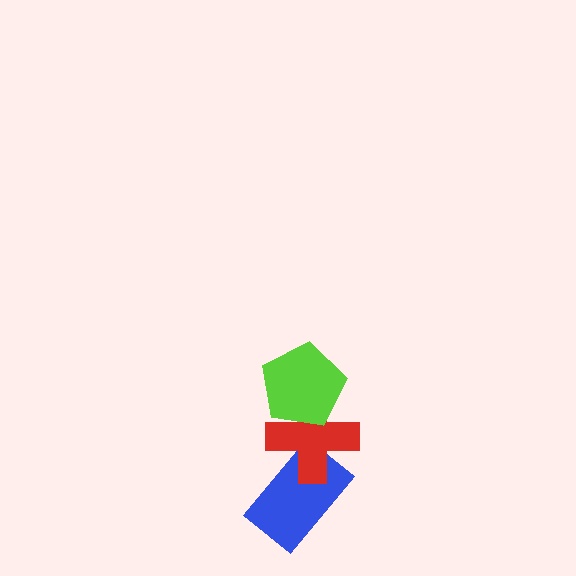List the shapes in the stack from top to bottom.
From top to bottom: the lime pentagon, the red cross, the blue rectangle.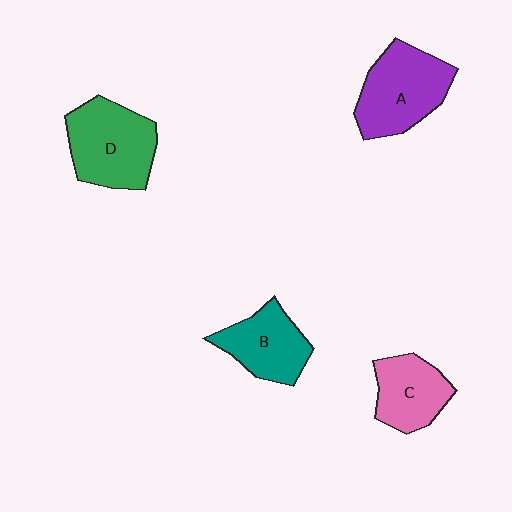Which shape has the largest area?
Shape D (green).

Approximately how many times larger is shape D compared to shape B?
Approximately 1.3 times.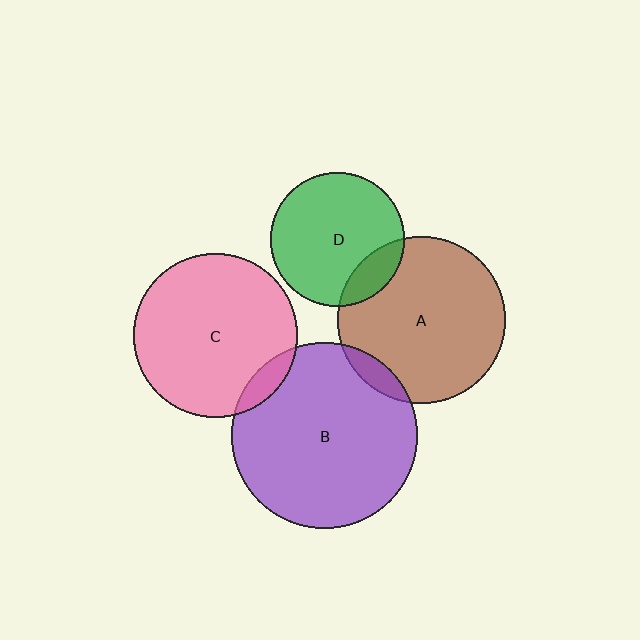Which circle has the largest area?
Circle B (purple).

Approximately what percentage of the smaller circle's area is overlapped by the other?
Approximately 5%.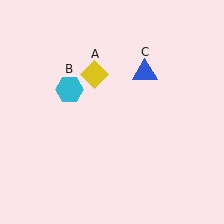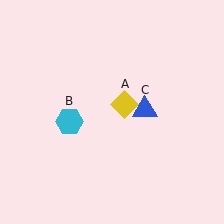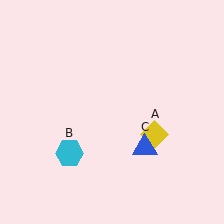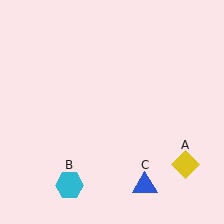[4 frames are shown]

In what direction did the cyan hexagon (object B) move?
The cyan hexagon (object B) moved down.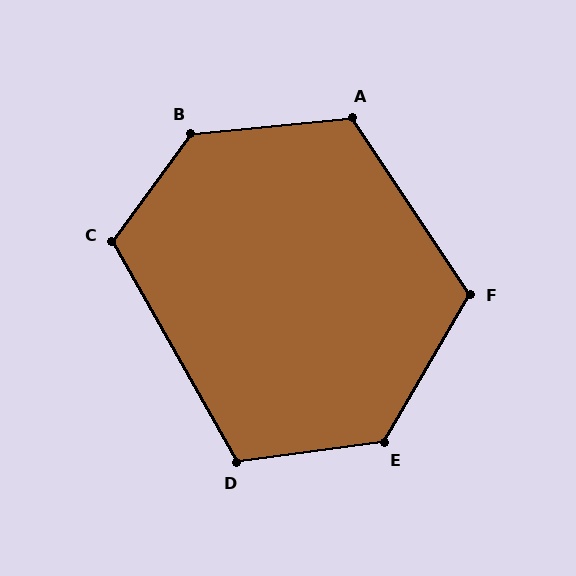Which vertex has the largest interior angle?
B, at approximately 132 degrees.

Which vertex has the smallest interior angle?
D, at approximately 112 degrees.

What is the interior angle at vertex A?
Approximately 118 degrees (obtuse).